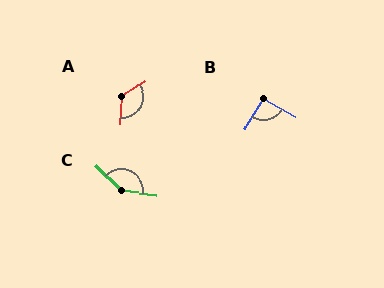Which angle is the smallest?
B, at approximately 91 degrees.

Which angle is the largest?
C, at approximately 144 degrees.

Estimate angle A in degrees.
Approximately 128 degrees.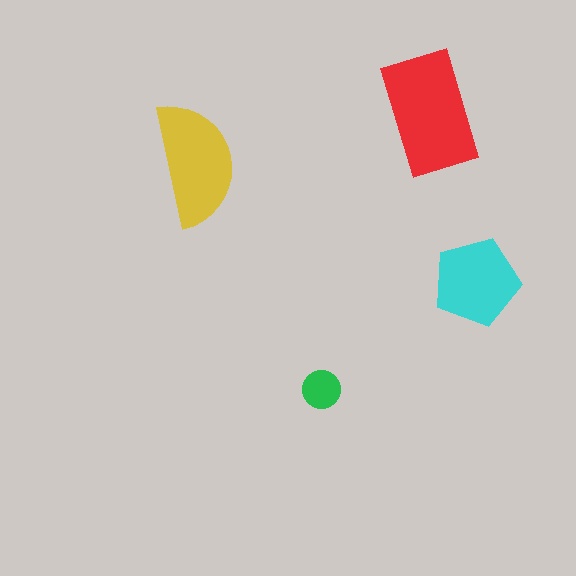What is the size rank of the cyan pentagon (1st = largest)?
3rd.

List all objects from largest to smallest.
The red rectangle, the yellow semicircle, the cyan pentagon, the green circle.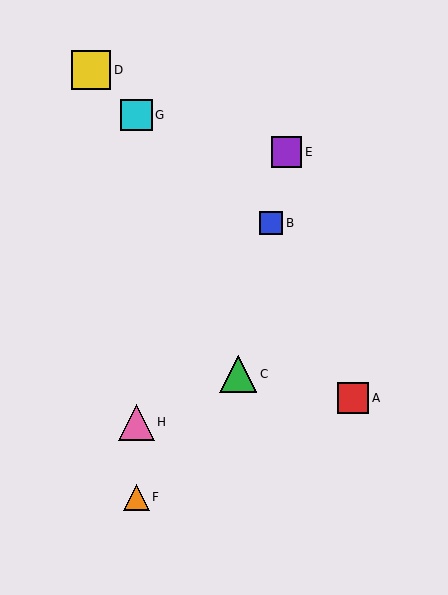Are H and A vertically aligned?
No, H is at x≈136 and A is at x≈353.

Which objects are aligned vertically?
Objects F, G, H are aligned vertically.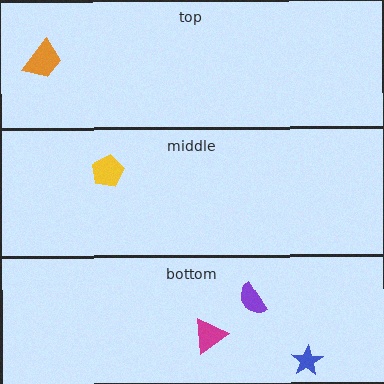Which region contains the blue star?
The bottom region.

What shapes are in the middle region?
The yellow pentagon.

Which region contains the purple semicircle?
The bottom region.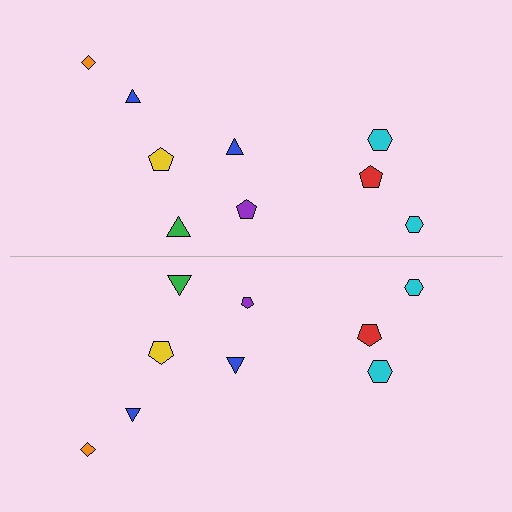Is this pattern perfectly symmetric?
No, the pattern is not perfectly symmetric. The purple pentagon on the bottom side has a different size than its mirror counterpart.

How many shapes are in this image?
There are 18 shapes in this image.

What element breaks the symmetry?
The purple pentagon on the bottom side has a different size than its mirror counterpart.